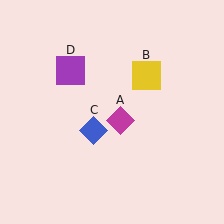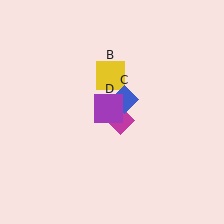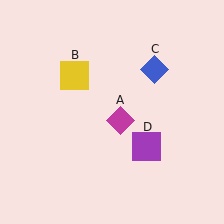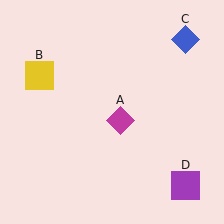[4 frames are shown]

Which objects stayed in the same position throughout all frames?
Magenta diamond (object A) remained stationary.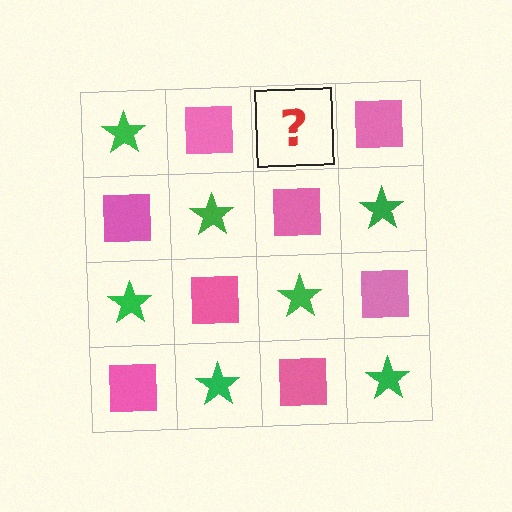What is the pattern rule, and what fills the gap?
The rule is that it alternates green star and pink square in a checkerboard pattern. The gap should be filled with a green star.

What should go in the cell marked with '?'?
The missing cell should contain a green star.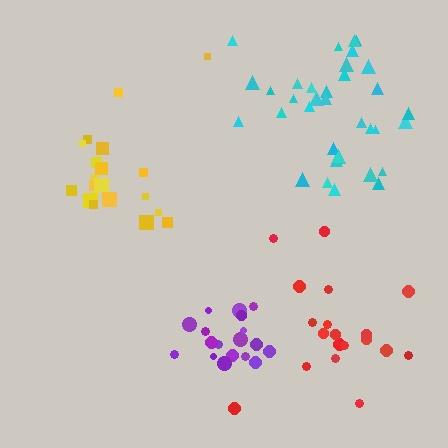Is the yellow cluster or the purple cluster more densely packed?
Purple.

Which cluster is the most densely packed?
Purple.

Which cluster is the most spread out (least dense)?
Red.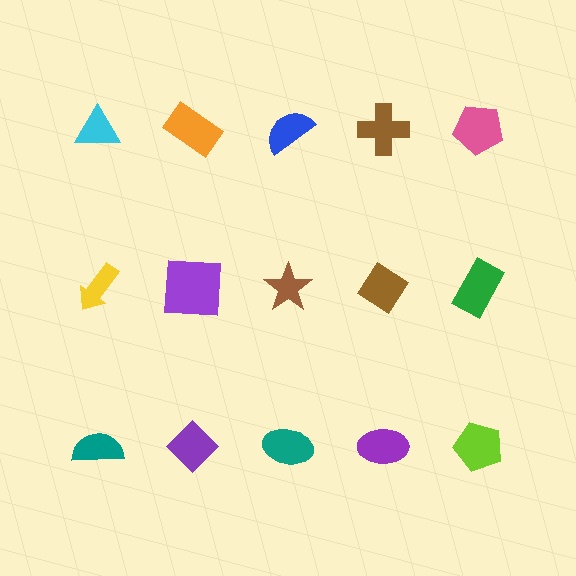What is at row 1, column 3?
A blue semicircle.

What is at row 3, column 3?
A teal ellipse.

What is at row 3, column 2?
A purple diamond.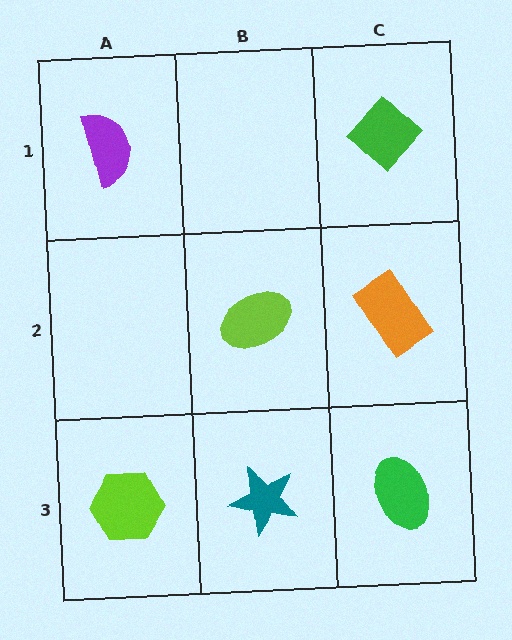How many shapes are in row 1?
2 shapes.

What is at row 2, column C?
An orange rectangle.